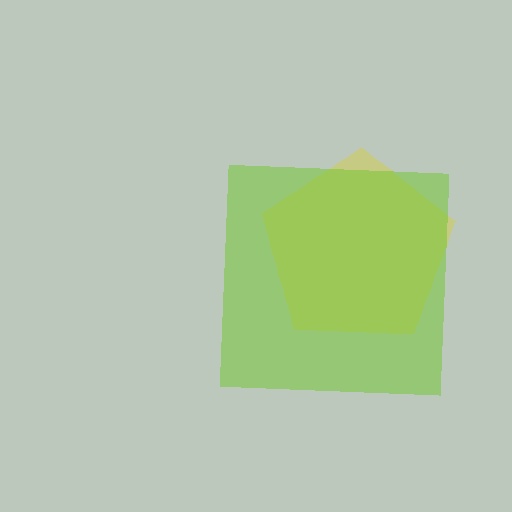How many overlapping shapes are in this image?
There are 2 overlapping shapes in the image.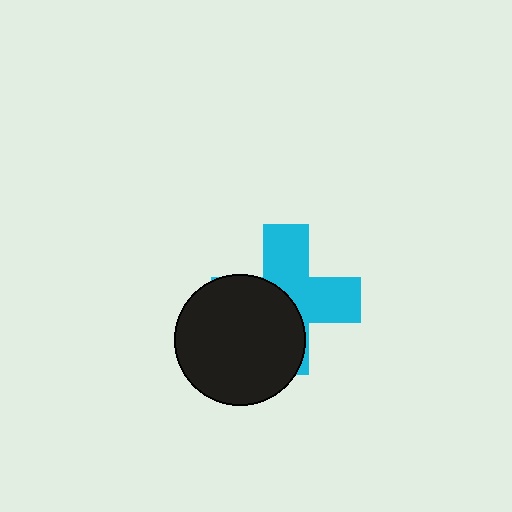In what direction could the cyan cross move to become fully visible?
The cyan cross could move toward the upper-right. That would shift it out from behind the black circle entirely.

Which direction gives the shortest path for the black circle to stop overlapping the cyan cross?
Moving toward the lower-left gives the shortest separation.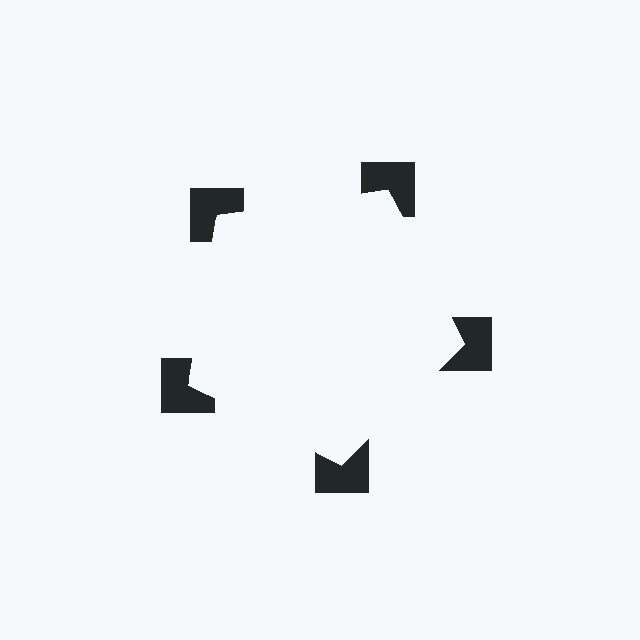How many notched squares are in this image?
There are 5 — one at each vertex of the illusory pentagon.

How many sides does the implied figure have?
5 sides.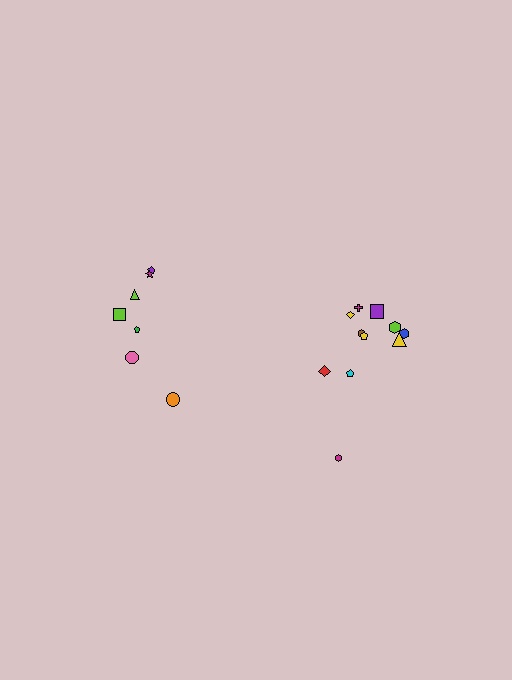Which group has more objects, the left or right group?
The right group.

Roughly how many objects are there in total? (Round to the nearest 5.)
Roughly 20 objects in total.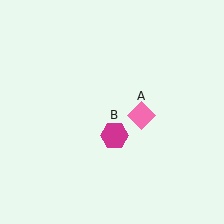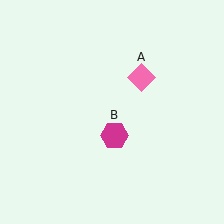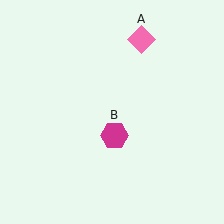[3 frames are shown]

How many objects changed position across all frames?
1 object changed position: pink diamond (object A).